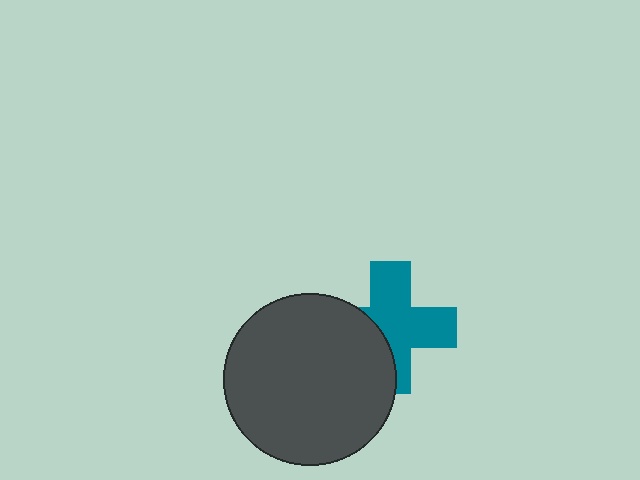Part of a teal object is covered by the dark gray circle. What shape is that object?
It is a cross.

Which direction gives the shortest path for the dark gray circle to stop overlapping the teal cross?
Moving left gives the shortest separation.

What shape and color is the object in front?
The object in front is a dark gray circle.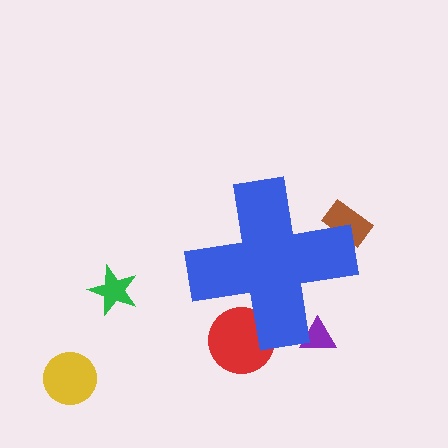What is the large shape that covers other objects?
A blue cross.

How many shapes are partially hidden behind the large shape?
3 shapes are partially hidden.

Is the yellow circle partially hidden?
No, the yellow circle is fully visible.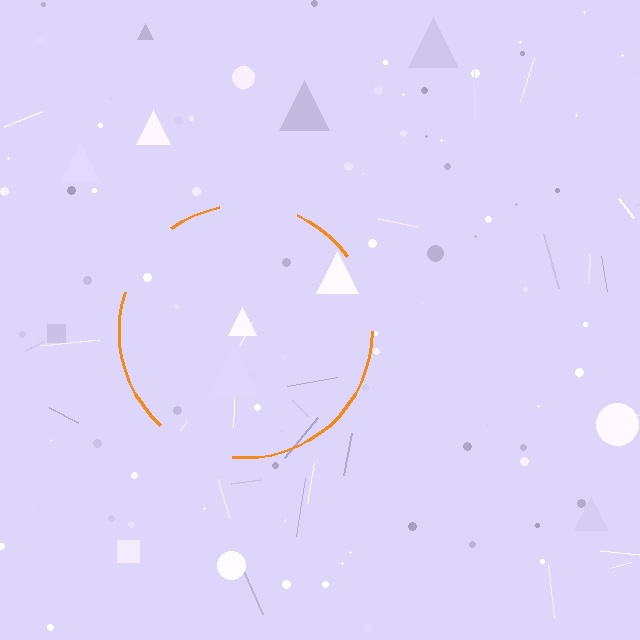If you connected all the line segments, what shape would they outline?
They would outline a circle.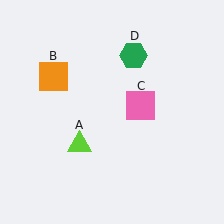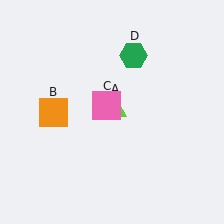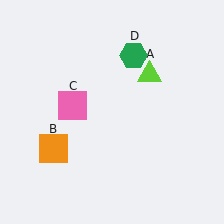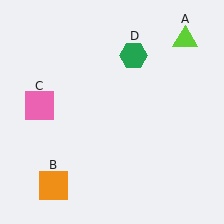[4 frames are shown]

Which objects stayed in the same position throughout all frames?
Green hexagon (object D) remained stationary.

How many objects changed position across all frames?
3 objects changed position: lime triangle (object A), orange square (object B), pink square (object C).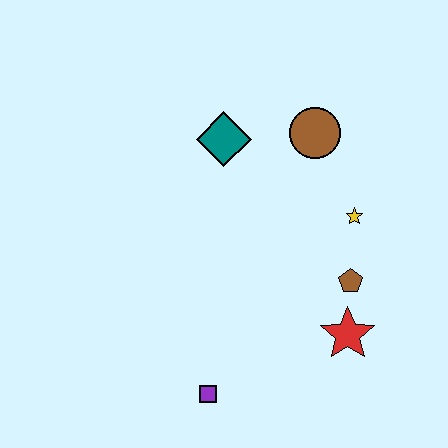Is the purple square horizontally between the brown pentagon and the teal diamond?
No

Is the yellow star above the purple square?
Yes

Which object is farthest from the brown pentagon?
The teal diamond is farthest from the brown pentagon.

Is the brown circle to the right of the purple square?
Yes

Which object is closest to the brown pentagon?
The red star is closest to the brown pentagon.